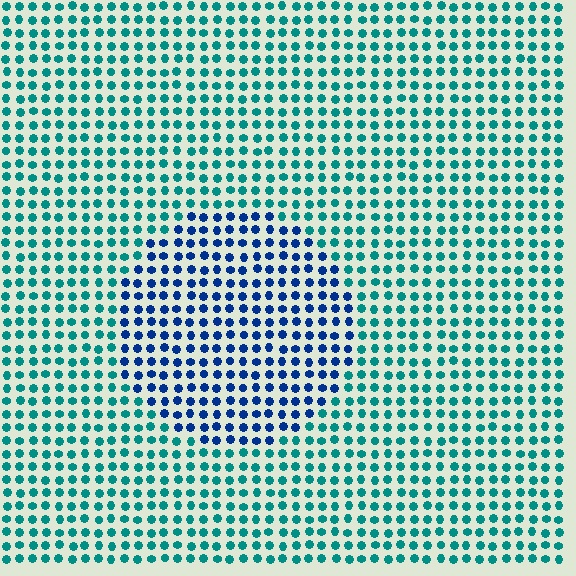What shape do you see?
I see a circle.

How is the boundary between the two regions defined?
The boundary is defined purely by a slight shift in hue (about 44 degrees). Spacing, size, and orientation are identical on both sides.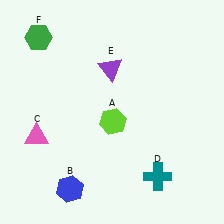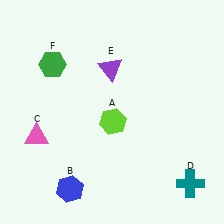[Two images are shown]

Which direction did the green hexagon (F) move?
The green hexagon (F) moved down.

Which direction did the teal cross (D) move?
The teal cross (D) moved right.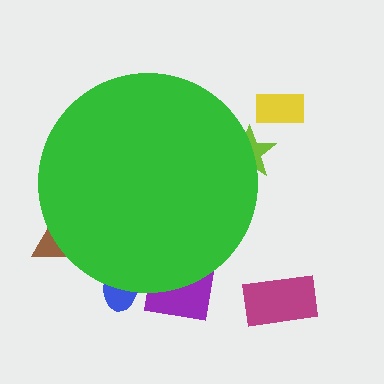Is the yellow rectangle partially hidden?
No, the yellow rectangle is fully visible.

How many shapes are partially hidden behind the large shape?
4 shapes are partially hidden.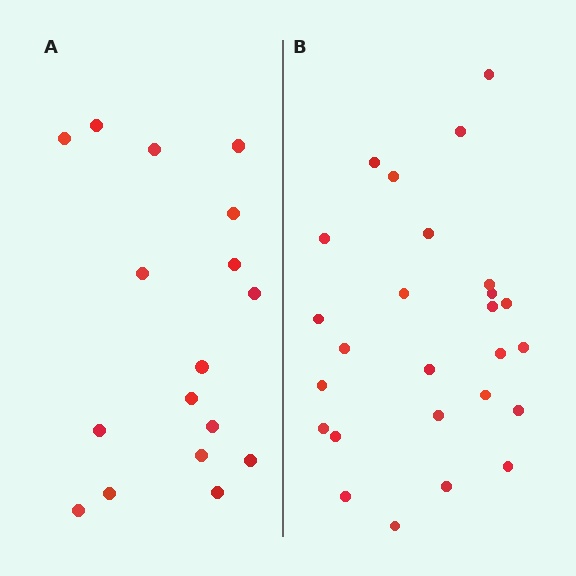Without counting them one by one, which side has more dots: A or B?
Region B (the right region) has more dots.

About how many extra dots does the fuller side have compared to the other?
Region B has roughly 8 or so more dots than region A.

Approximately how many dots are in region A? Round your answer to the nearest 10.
About 20 dots. (The exact count is 17, which rounds to 20.)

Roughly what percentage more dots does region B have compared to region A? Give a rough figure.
About 55% more.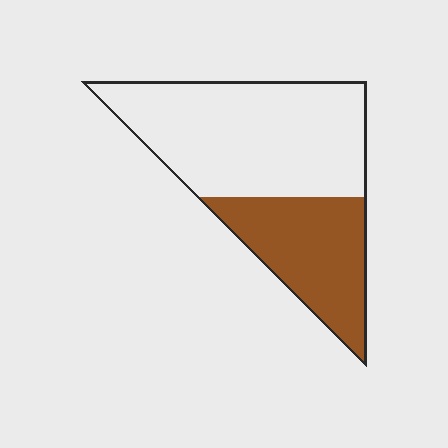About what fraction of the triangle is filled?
About one third (1/3).